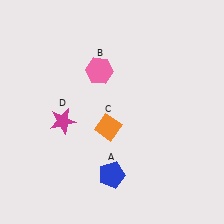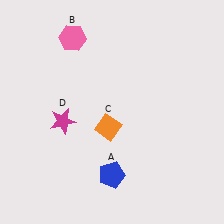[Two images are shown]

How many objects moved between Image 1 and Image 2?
1 object moved between the two images.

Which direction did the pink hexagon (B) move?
The pink hexagon (B) moved up.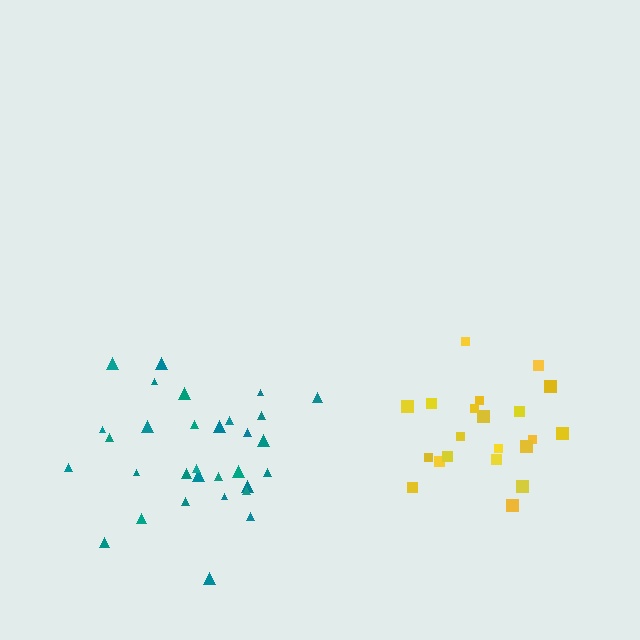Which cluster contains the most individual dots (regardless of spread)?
Teal (31).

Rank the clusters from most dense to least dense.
teal, yellow.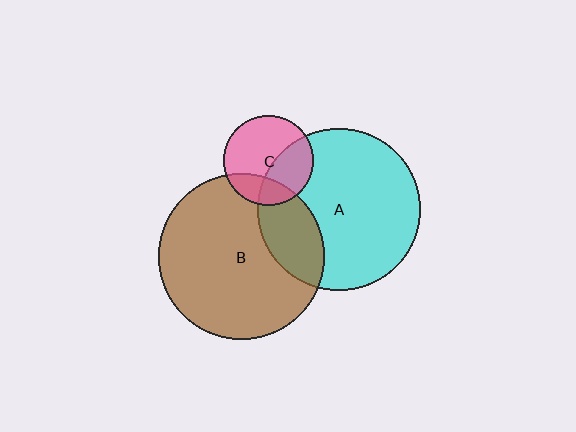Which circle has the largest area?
Circle B (brown).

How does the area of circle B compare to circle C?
Approximately 3.4 times.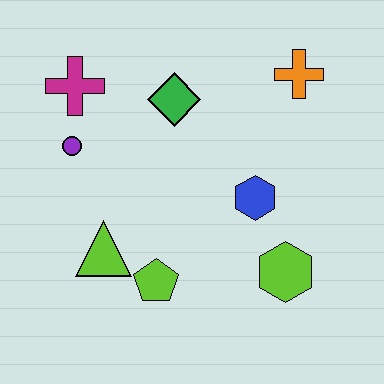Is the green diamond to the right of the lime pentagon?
Yes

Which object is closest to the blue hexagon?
The lime hexagon is closest to the blue hexagon.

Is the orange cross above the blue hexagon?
Yes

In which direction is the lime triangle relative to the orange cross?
The lime triangle is to the left of the orange cross.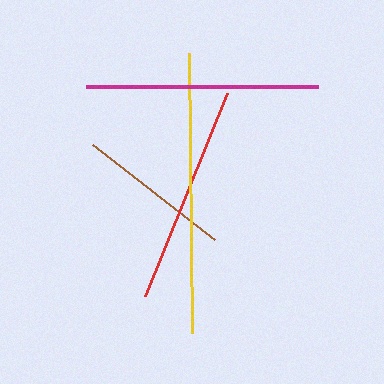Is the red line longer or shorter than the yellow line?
The yellow line is longer than the red line.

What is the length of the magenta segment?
The magenta segment is approximately 232 pixels long.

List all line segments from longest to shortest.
From longest to shortest: yellow, magenta, red, brown.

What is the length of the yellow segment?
The yellow segment is approximately 280 pixels long.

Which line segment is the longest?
The yellow line is the longest at approximately 280 pixels.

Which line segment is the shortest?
The brown line is the shortest at approximately 154 pixels.